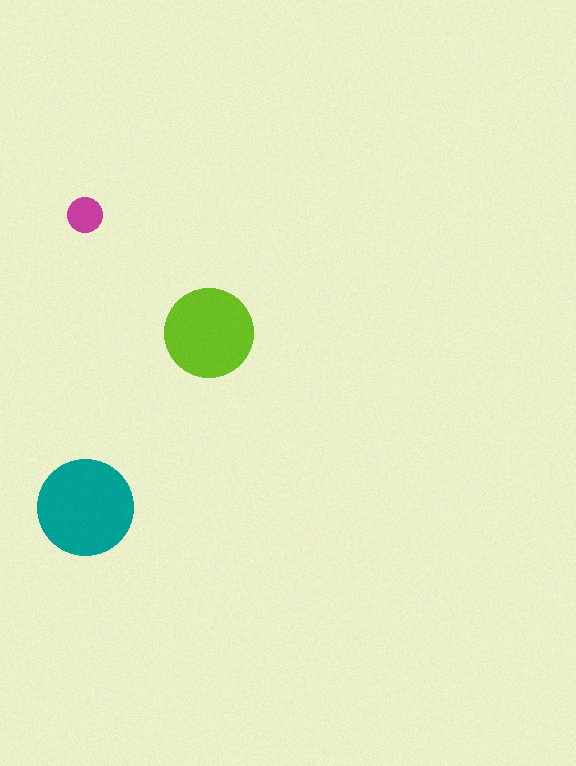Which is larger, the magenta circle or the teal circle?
The teal one.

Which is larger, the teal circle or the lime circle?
The teal one.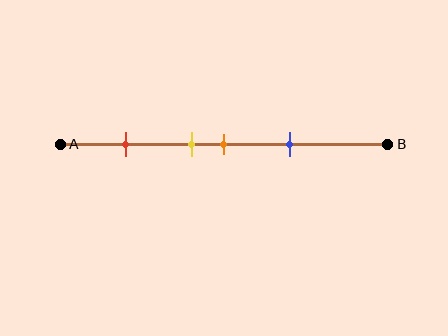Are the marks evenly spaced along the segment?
No, the marks are not evenly spaced.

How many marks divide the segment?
There are 4 marks dividing the segment.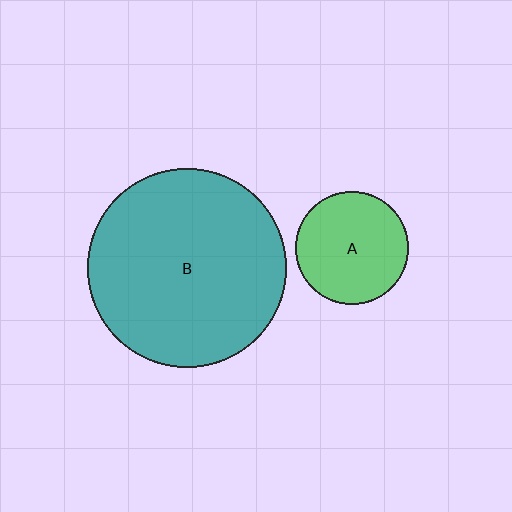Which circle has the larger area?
Circle B (teal).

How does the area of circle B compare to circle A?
Approximately 3.1 times.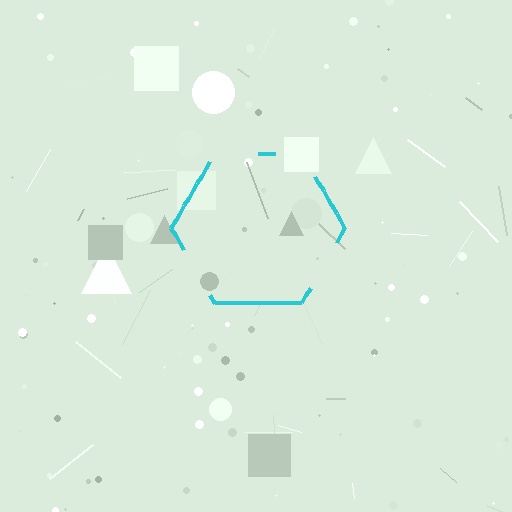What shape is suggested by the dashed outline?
The dashed outline suggests a hexagon.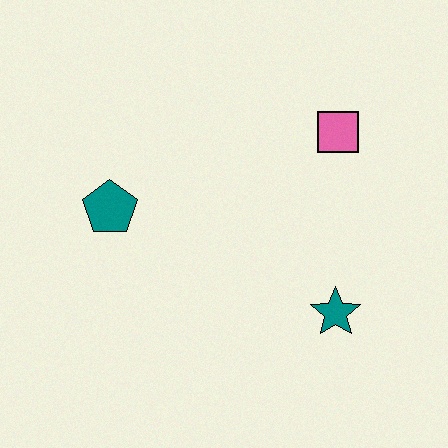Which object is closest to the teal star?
The pink square is closest to the teal star.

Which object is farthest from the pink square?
The teal pentagon is farthest from the pink square.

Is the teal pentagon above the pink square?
No